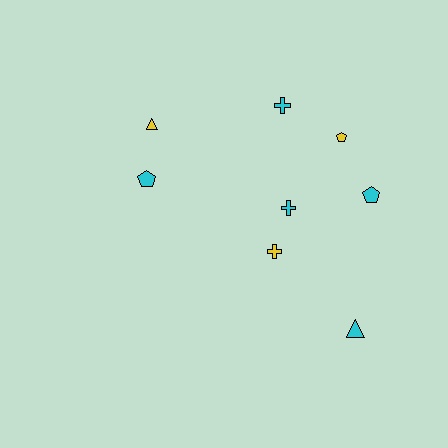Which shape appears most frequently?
Cross, with 3 objects.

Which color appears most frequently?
Cyan, with 5 objects.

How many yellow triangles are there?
There is 1 yellow triangle.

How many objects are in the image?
There are 8 objects.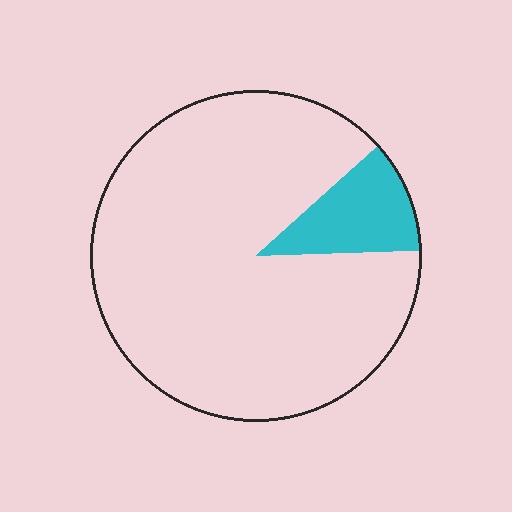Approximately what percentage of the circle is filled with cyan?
Approximately 10%.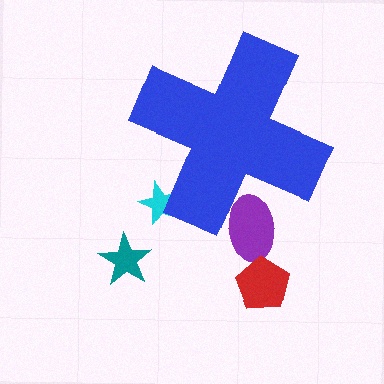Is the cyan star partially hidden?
Yes, the cyan star is partially hidden behind the blue cross.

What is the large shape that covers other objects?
A blue cross.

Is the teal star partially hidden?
No, the teal star is fully visible.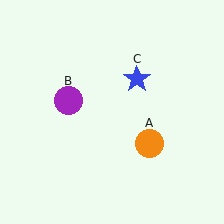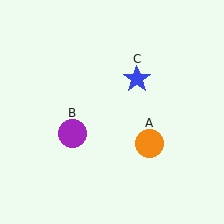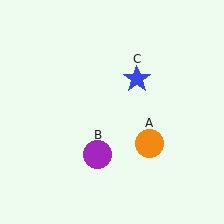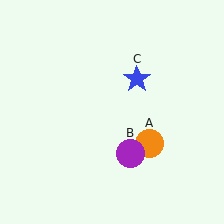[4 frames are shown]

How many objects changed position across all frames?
1 object changed position: purple circle (object B).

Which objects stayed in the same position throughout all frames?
Orange circle (object A) and blue star (object C) remained stationary.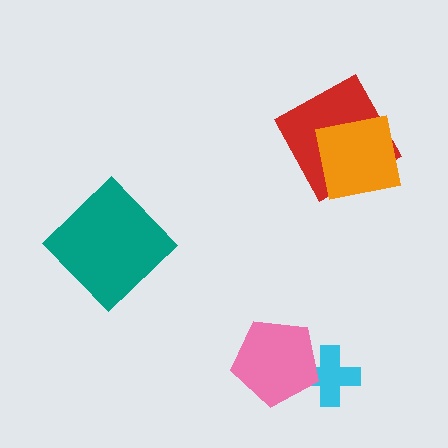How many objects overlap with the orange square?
1 object overlaps with the orange square.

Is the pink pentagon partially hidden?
No, no other shape covers it.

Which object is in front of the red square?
The orange square is in front of the red square.